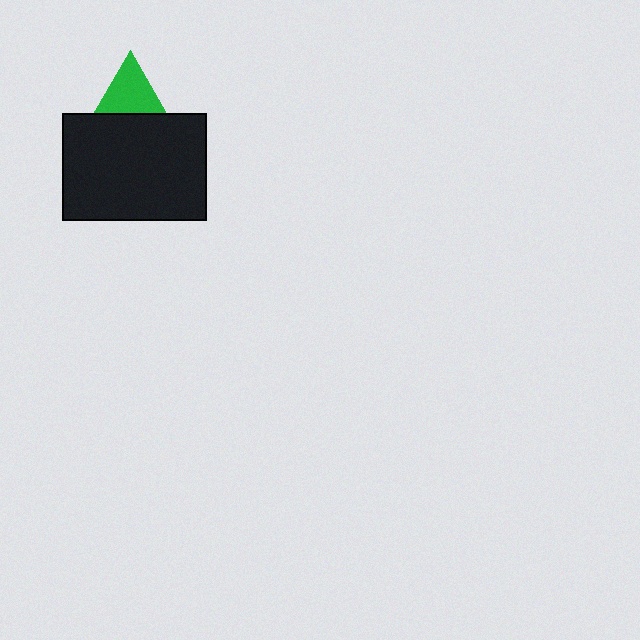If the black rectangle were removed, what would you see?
You would see the complete green triangle.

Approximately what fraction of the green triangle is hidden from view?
Roughly 52% of the green triangle is hidden behind the black rectangle.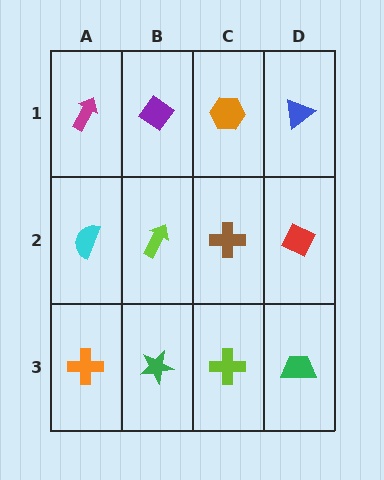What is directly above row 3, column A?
A cyan semicircle.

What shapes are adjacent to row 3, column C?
A brown cross (row 2, column C), a green star (row 3, column B), a green trapezoid (row 3, column D).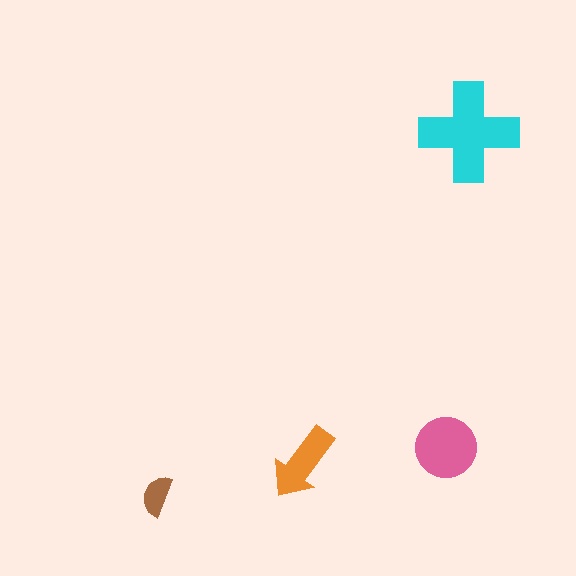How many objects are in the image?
There are 4 objects in the image.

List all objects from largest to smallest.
The cyan cross, the pink circle, the orange arrow, the brown semicircle.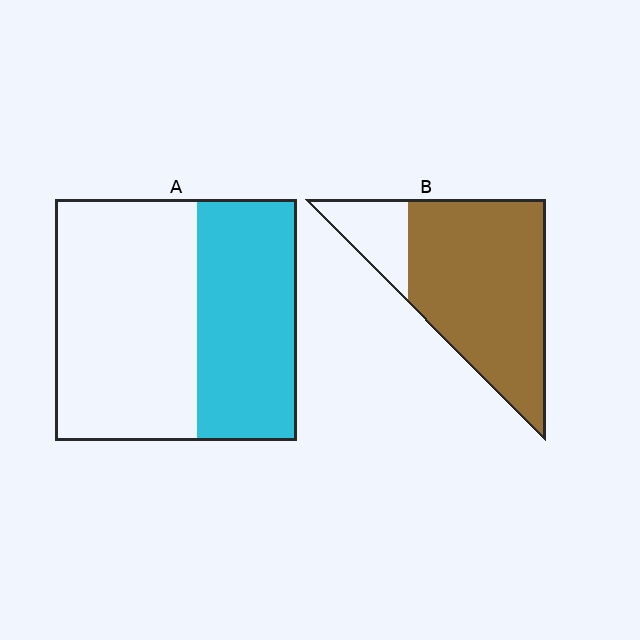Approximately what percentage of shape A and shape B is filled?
A is approximately 40% and B is approximately 80%.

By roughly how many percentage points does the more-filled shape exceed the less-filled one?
By roughly 40 percentage points (B over A).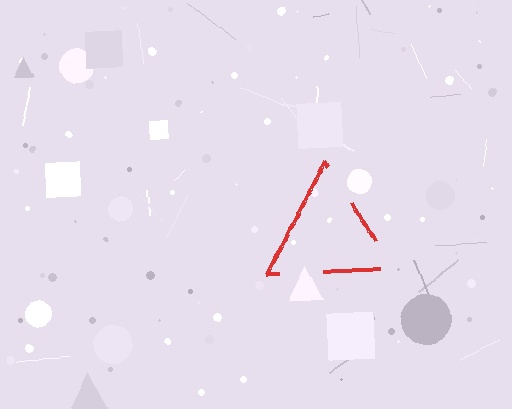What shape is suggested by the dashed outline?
The dashed outline suggests a triangle.